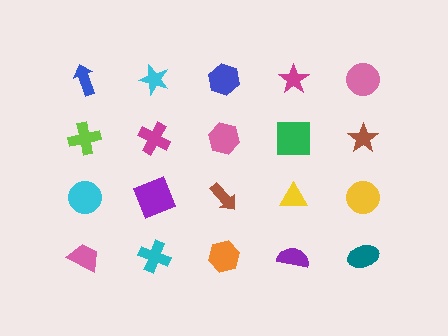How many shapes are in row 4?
5 shapes.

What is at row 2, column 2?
A magenta cross.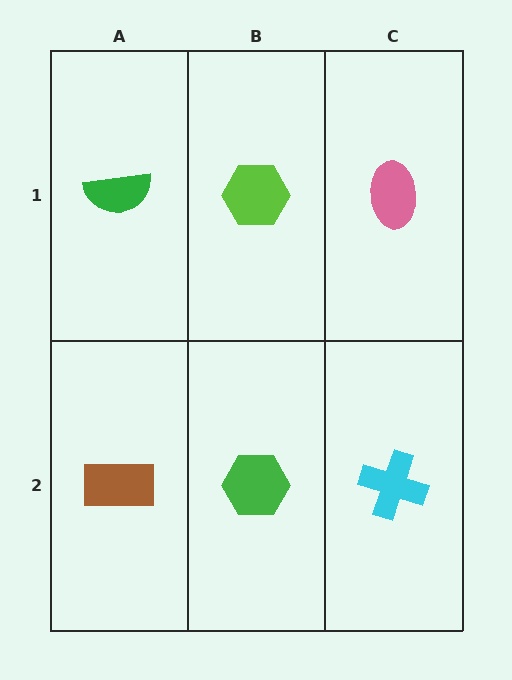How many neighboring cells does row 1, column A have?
2.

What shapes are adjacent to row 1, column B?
A green hexagon (row 2, column B), a green semicircle (row 1, column A), a pink ellipse (row 1, column C).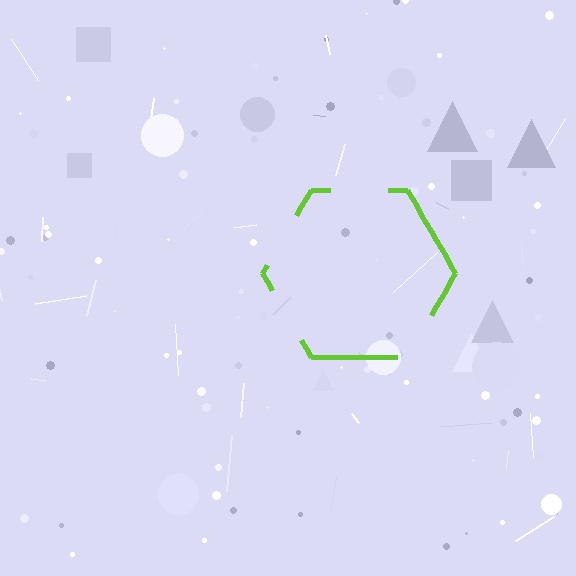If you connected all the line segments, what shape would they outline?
They would outline a hexagon.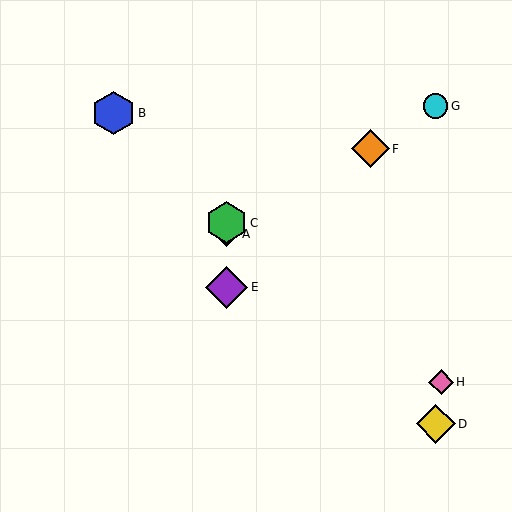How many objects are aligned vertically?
3 objects (A, C, E) are aligned vertically.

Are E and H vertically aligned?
No, E is at x≈227 and H is at x≈441.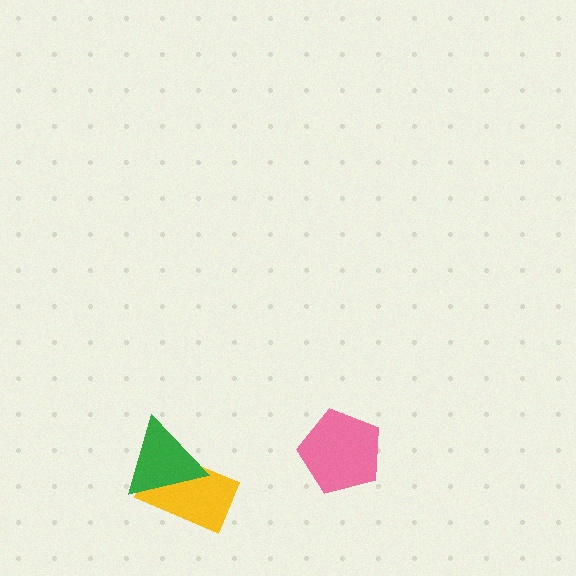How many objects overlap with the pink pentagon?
0 objects overlap with the pink pentagon.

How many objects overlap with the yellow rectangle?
1 object overlaps with the yellow rectangle.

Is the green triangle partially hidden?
No, no other shape covers it.